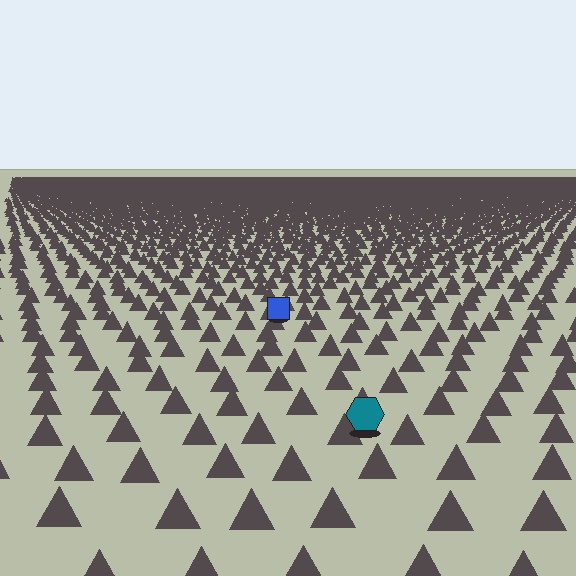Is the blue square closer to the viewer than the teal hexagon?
No. The teal hexagon is closer — you can tell from the texture gradient: the ground texture is coarser near it.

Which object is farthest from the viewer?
The blue square is farthest from the viewer. It appears smaller and the ground texture around it is denser.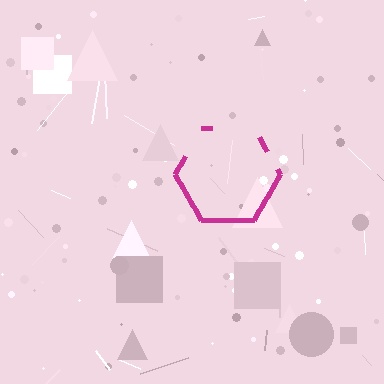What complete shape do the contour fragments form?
The contour fragments form a hexagon.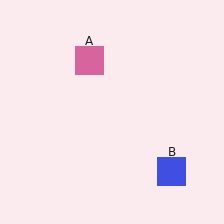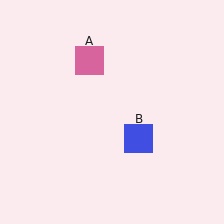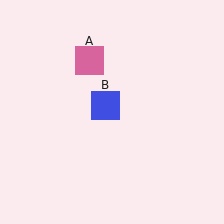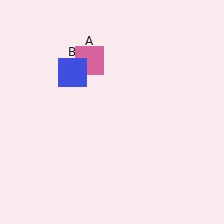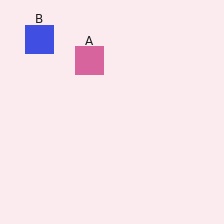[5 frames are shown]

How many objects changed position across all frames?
1 object changed position: blue square (object B).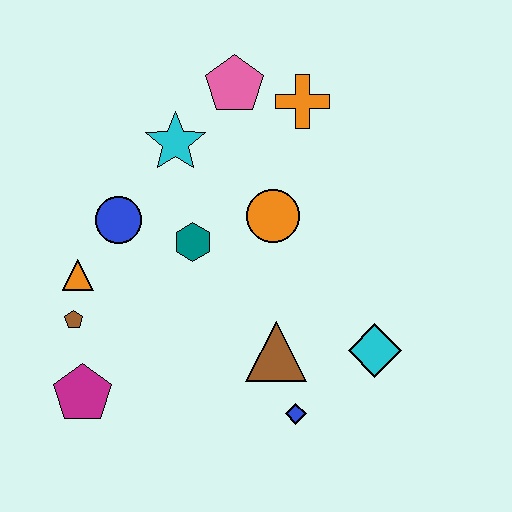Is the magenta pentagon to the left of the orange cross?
Yes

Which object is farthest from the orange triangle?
The cyan diamond is farthest from the orange triangle.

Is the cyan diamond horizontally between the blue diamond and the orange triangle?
No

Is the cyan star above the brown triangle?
Yes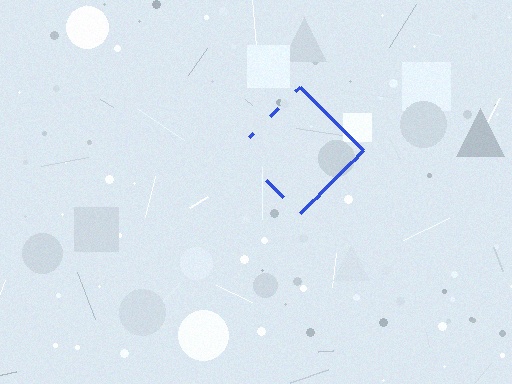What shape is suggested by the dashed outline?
The dashed outline suggests a diamond.